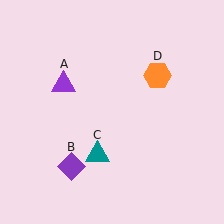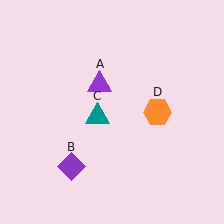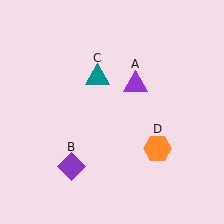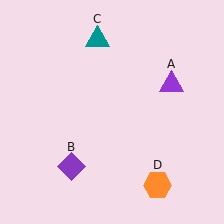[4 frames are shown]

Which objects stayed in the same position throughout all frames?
Purple diamond (object B) remained stationary.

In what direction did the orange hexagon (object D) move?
The orange hexagon (object D) moved down.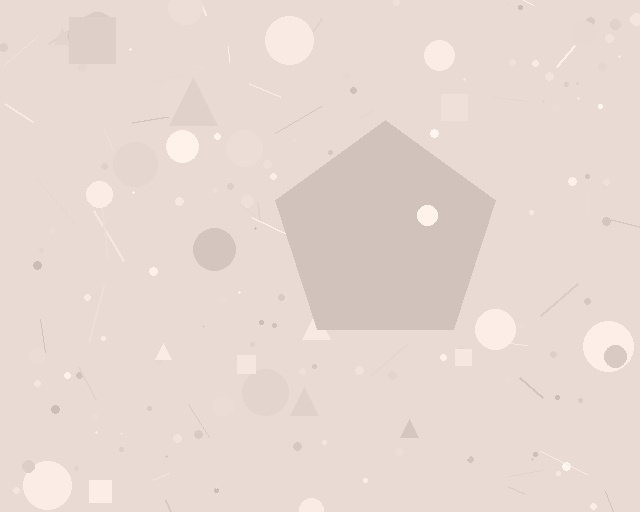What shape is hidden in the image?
A pentagon is hidden in the image.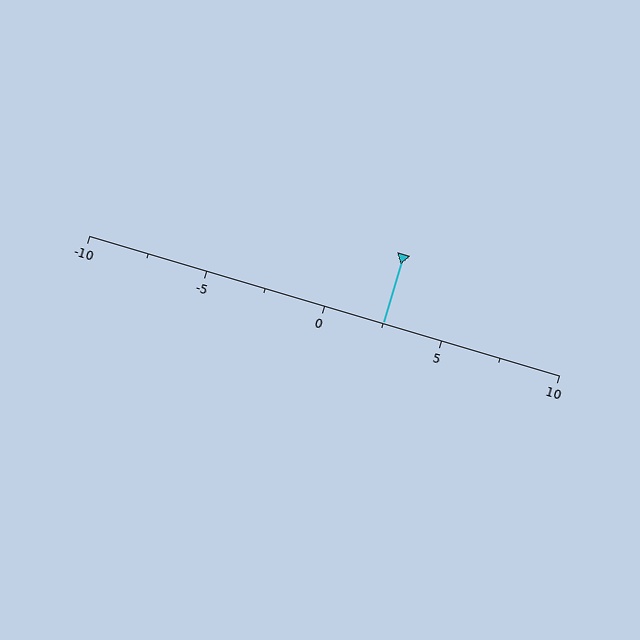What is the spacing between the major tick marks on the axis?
The major ticks are spaced 5 apart.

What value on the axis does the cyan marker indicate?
The marker indicates approximately 2.5.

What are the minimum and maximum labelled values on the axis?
The axis runs from -10 to 10.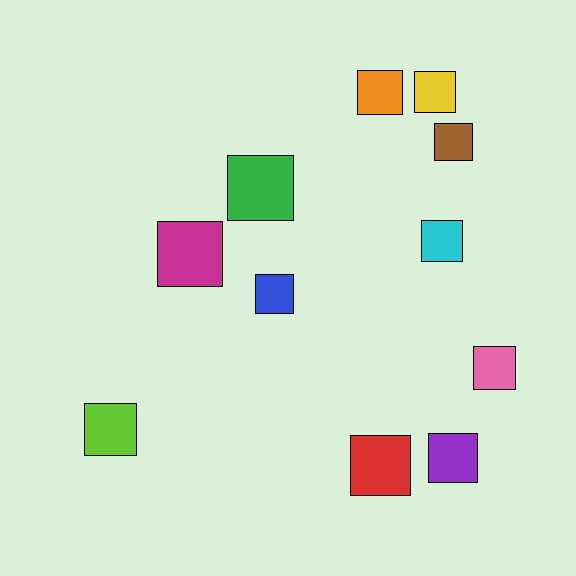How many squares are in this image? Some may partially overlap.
There are 11 squares.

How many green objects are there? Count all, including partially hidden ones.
There is 1 green object.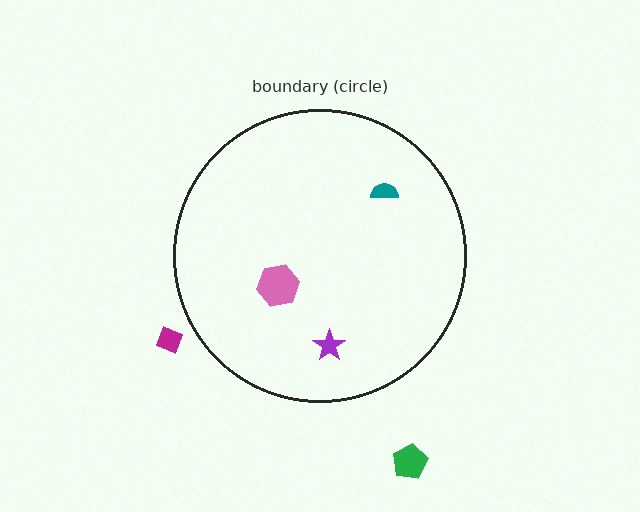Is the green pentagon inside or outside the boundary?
Outside.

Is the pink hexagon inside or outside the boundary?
Inside.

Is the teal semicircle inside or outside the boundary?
Inside.